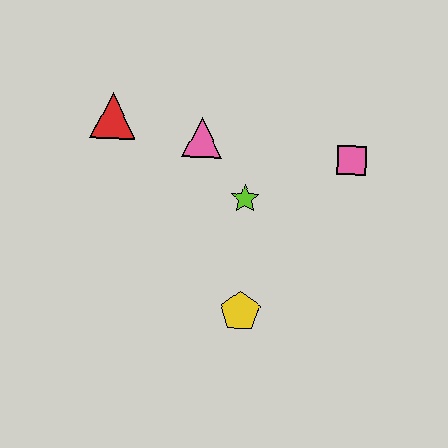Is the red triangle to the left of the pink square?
Yes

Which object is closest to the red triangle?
The pink triangle is closest to the red triangle.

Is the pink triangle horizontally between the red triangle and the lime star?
Yes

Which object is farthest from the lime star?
The red triangle is farthest from the lime star.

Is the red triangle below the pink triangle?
No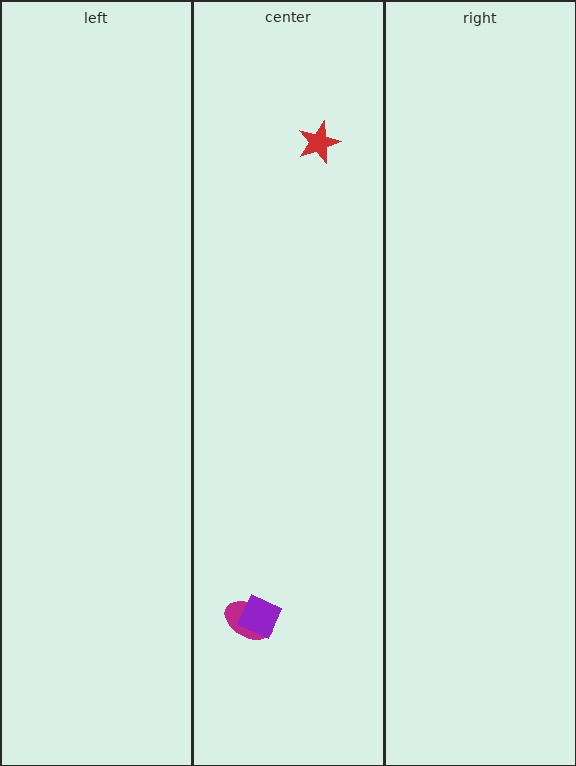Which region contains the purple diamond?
The center region.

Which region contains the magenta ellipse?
The center region.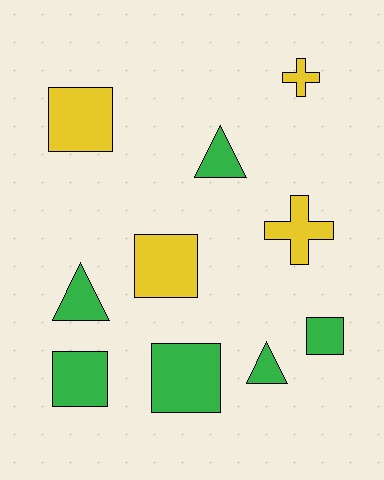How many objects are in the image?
There are 10 objects.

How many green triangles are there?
There are 3 green triangles.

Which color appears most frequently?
Green, with 6 objects.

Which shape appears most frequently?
Square, with 5 objects.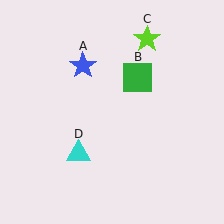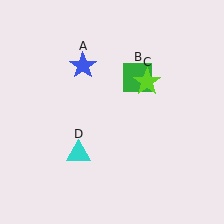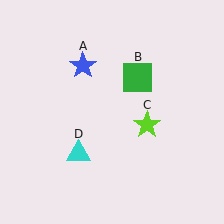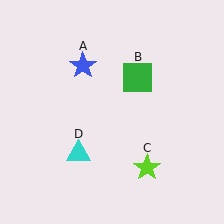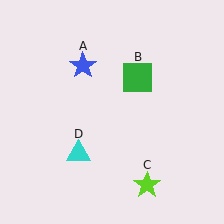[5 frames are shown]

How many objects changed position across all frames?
1 object changed position: lime star (object C).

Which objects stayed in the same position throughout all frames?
Blue star (object A) and green square (object B) and cyan triangle (object D) remained stationary.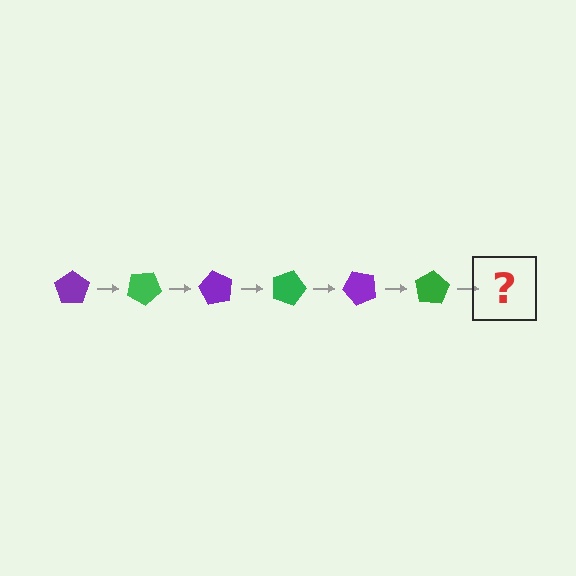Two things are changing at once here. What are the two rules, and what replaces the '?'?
The two rules are that it rotates 30 degrees each step and the color cycles through purple and green. The '?' should be a purple pentagon, rotated 180 degrees from the start.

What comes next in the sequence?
The next element should be a purple pentagon, rotated 180 degrees from the start.